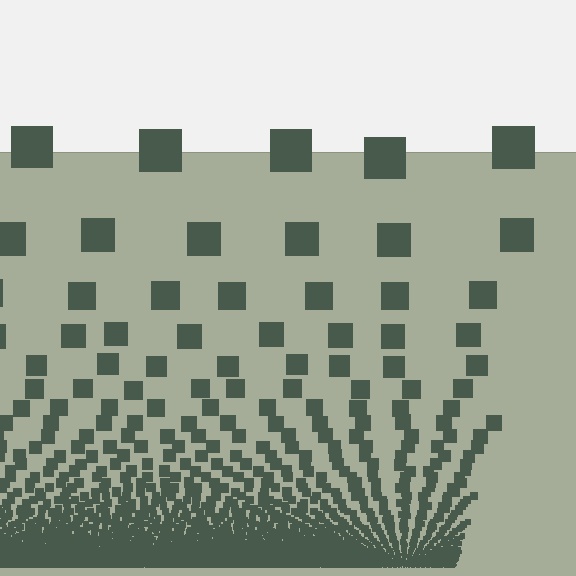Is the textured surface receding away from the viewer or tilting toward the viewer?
The surface appears to tilt toward the viewer. Texture elements get larger and sparser toward the top.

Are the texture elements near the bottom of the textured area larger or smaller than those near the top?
Smaller. The gradient is inverted — elements near the bottom are smaller and denser.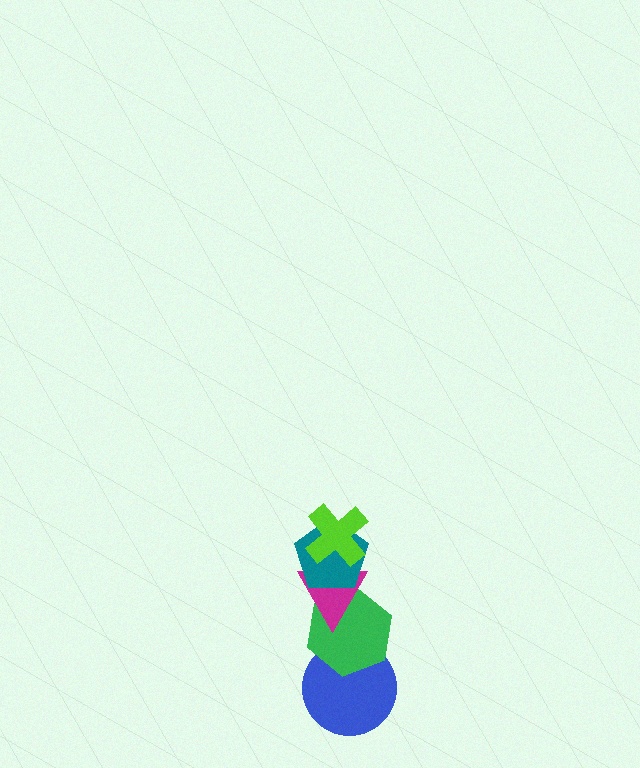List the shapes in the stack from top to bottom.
From top to bottom: the lime cross, the teal pentagon, the magenta triangle, the green hexagon, the blue circle.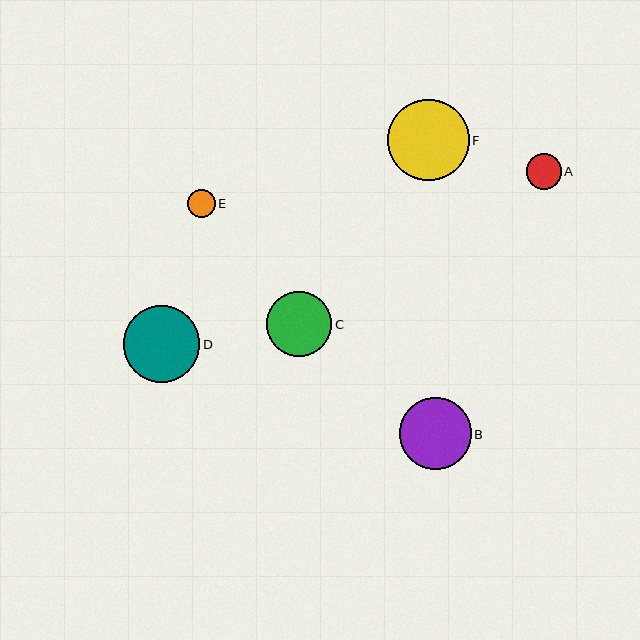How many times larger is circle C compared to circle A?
Circle C is approximately 1.9 times the size of circle A.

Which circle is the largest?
Circle F is the largest with a size of approximately 81 pixels.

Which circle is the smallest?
Circle E is the smallest with a size of approximately 28 pixels.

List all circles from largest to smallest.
From largest to smallest: F, D, B, C, A, E.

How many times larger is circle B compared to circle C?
Circle B is approximately 1.1 times the size of circle C.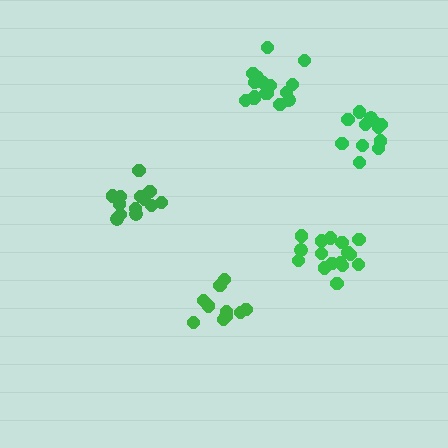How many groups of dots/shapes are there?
There are 5 groups.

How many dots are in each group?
Group 1: 16 dots, Group 2: 13 dots, Group 3: 10 dots, Group 4: 16 dots, Group 5: 12 dots (67 total).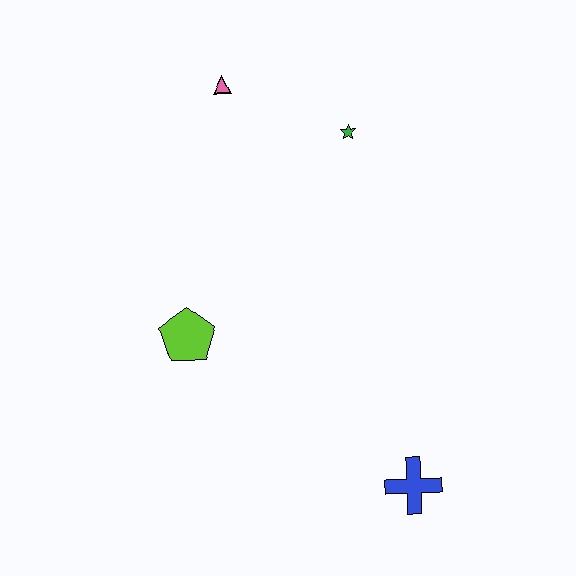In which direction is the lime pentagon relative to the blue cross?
The lime pentagon is to the left of the blue cross.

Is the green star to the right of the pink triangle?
Yes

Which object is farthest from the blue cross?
The pink triangle is farthest from the blue cross.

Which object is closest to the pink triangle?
The green star is closest to the pink triangle.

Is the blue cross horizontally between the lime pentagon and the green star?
No